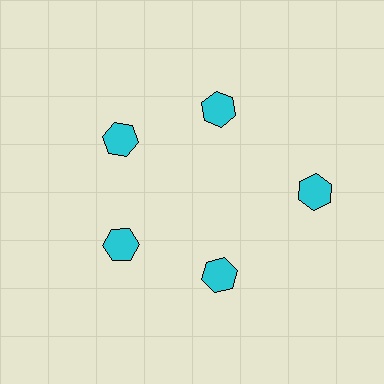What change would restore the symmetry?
The symmetry would be restored by moving it inward, back onto the ring so that all 5 hexagons sit at equal angles and equal distance from the center.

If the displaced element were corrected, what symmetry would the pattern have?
It would have 5-fold rotational symmetry — the pattern would map onto itself every 72 degrees.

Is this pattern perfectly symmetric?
No. The 5 cyan hexagons are arranged in a ring, but one element near the 3 o'clock position is pushed outward from the center, breaking the 5-fold rotational symmetry.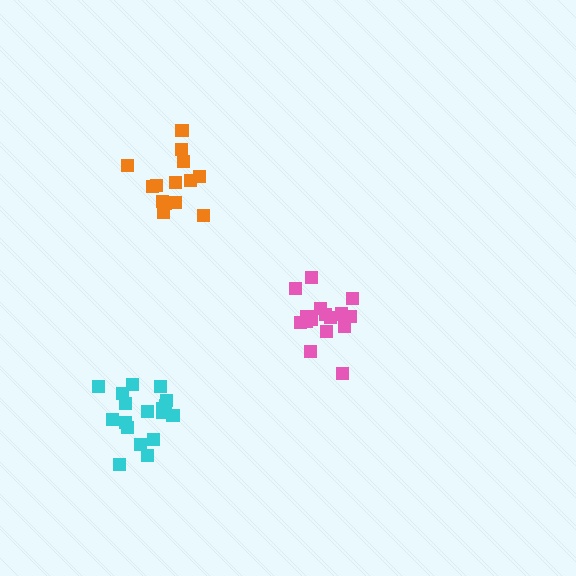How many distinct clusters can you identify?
There are 3 distinct clusters.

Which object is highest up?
The orange cluster is topmost.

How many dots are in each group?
Group 1: 17 dots, Group 2: 15 dots, Group 3: 18 dots (50 total).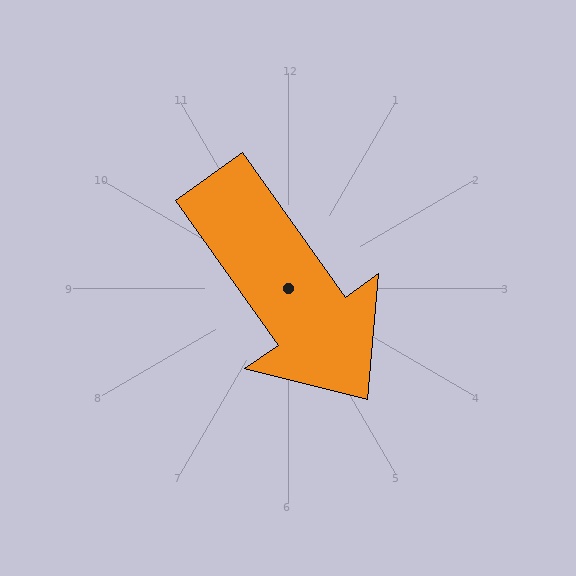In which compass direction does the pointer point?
Southeast.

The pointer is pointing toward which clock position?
Roughly 5 o'clock.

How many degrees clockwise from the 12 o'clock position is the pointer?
Approximately 145 degrees.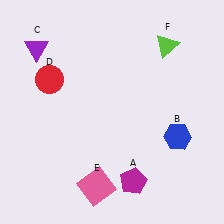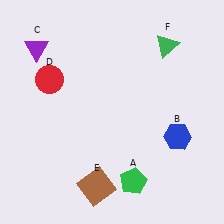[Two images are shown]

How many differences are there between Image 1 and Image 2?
There are 3 differences between the two images.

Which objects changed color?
A changed from magenta to green. E changed from pink to brown. F changed from lime to green.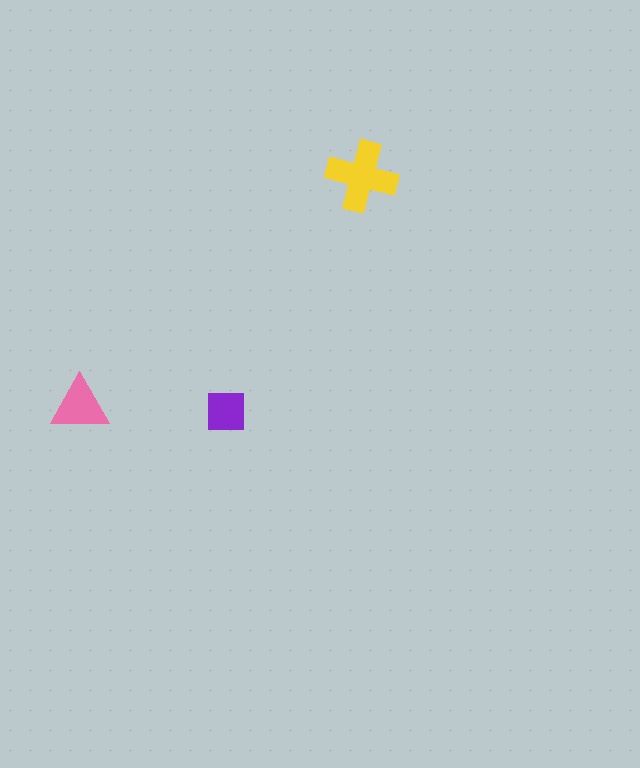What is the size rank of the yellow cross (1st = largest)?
1st.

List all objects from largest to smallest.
The yellow cross, the pink triangle, the purple square.